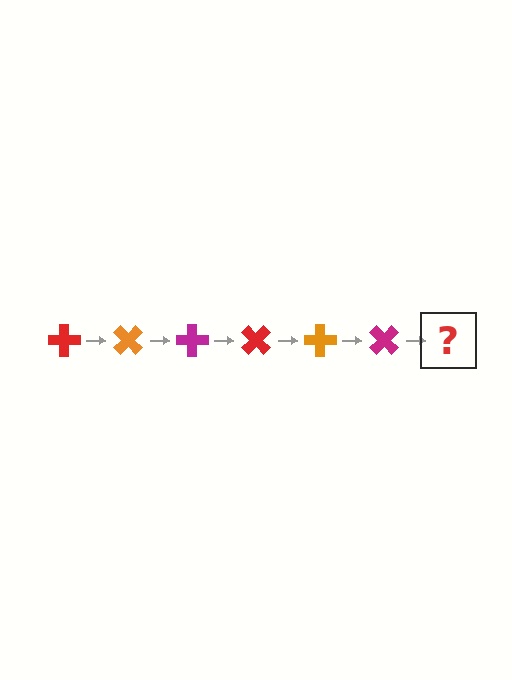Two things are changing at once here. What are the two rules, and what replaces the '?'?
The two rules are that it rotates 45 degrees each step and the color cycles through red, orange, and magenta. The '?' should be a red cross, rotated 270 degrees from the start.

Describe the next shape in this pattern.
It should be a red cross, rotated 270 degrees from the start.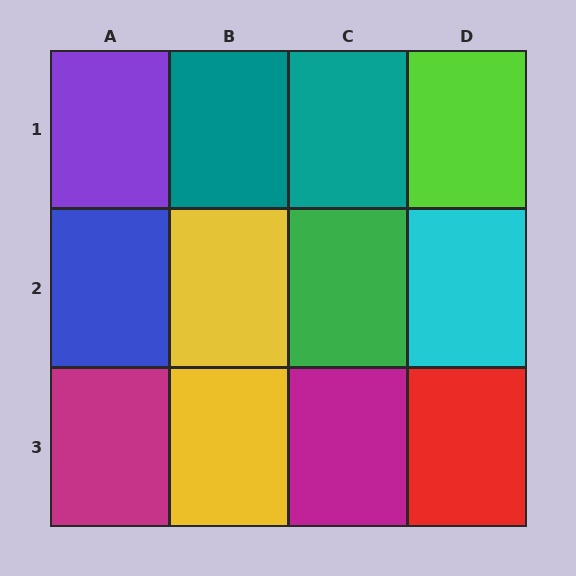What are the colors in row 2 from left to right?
Blue, yellow, green, cyan.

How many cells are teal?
2 cells are teal.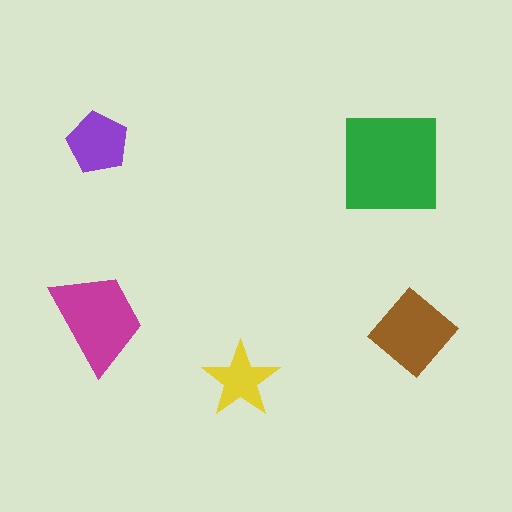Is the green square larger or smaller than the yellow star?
Larger.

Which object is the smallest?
The yellow star.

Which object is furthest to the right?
The brown diamond is rightmost.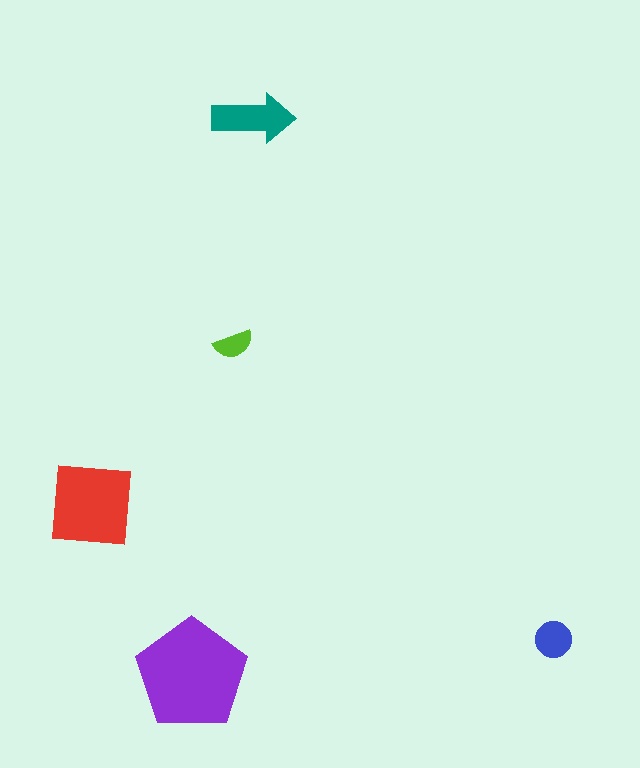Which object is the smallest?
The lime semicircle.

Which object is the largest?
The purple pentagon.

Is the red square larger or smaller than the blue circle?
Larger.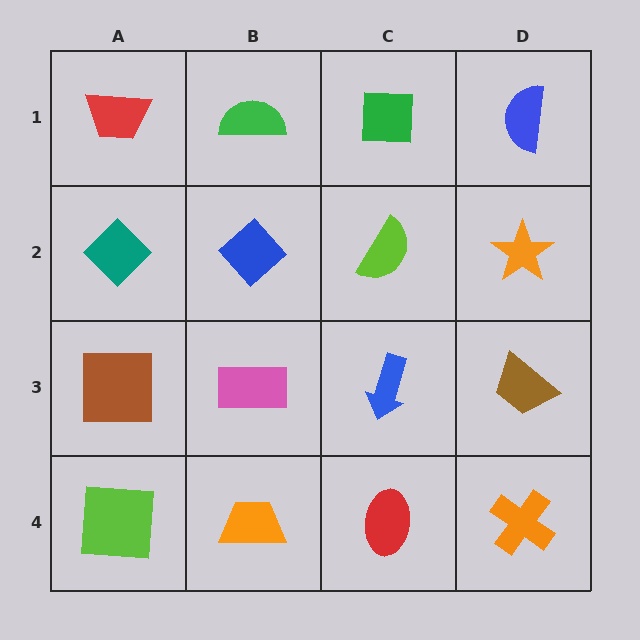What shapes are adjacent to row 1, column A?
A teal diamond (row 2, column A), a green semicircle (row 1, column B).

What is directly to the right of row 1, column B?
A green square.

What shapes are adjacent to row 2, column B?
A green semicircle (row 1, column B), a pink rectangle (row 3, column B), a teal diamond (row 2, column A), a lime semicircle (row 2, column C).